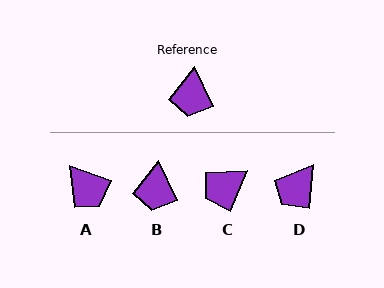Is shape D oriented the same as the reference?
No, it is off by about 30 degrees.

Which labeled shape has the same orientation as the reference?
B.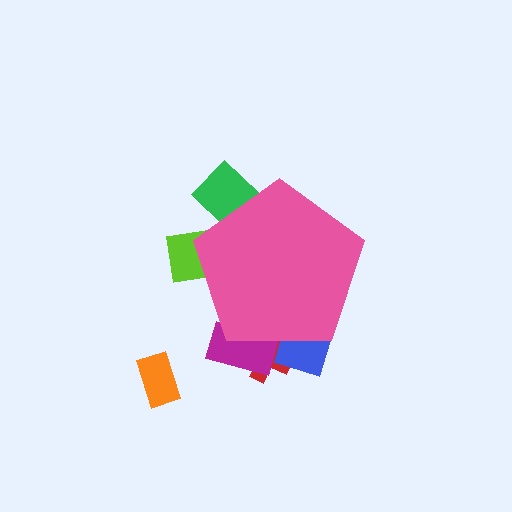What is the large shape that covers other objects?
A pink pentagon.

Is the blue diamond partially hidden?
Yes, the blue diamond is partially hidden behind the pink pentagon.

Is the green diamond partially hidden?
Yes, the green diamond is partially hidden behind the pink pentagon.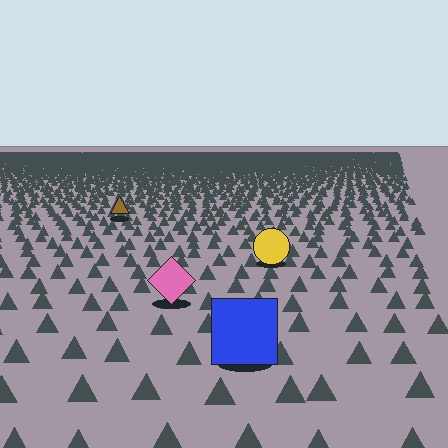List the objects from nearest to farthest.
From nearest to farthest: the blue square, the pink diamond, the yellow circle, the brown triangle.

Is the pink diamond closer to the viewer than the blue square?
No. The blue square is closer — you can tell from the texture gradient: the ground texture is coarser near it.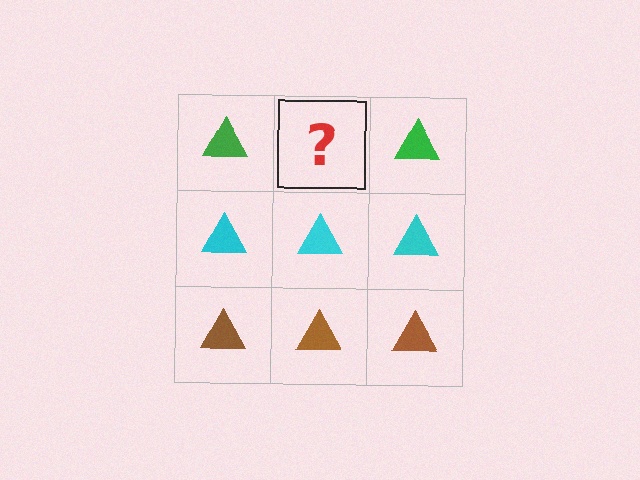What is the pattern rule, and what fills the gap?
The rule is that each row has a consistent color. The gap should be filled with a green triangle.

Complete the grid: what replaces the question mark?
The question mark should be replaced with a green triangle.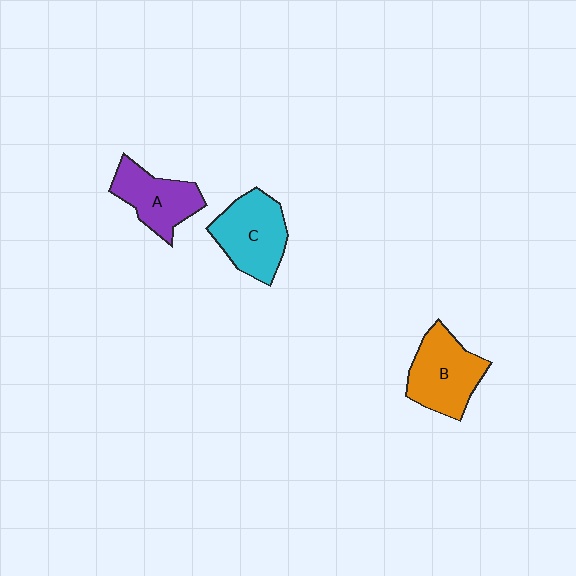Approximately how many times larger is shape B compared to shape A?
Approximately 1.2 times.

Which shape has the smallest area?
Shape A (purple).